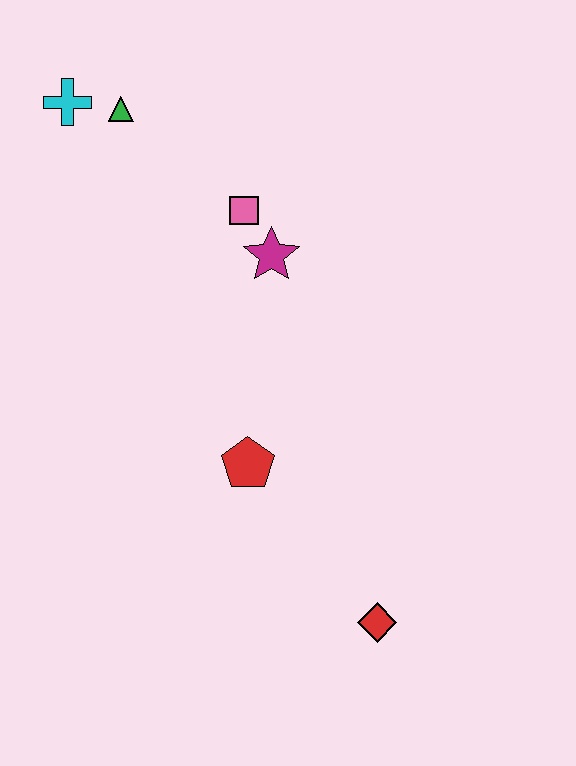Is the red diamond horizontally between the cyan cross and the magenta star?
No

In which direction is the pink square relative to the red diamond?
The pink square is above the red diamond.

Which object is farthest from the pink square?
The red diamond is farthest from the pink square.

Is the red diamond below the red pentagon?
Yes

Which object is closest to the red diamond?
The red pentagon is closest to the red diamond.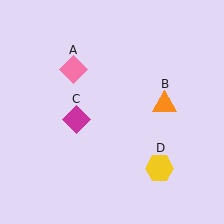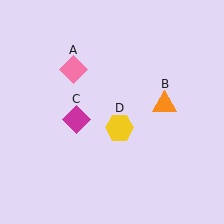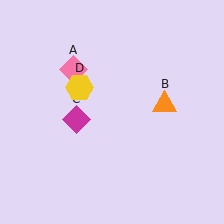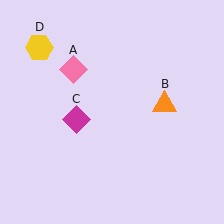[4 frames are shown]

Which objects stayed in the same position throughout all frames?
Pink diamond (object A) and orange triangle (object B) and magenta diamond (object C) remained stationary.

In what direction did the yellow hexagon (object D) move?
The yellow hexagon (object D) moved up and to the left.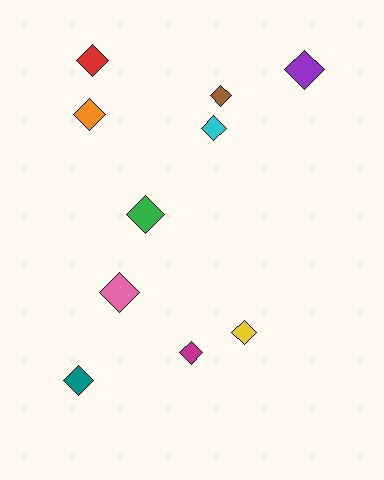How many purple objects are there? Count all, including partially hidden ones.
There is 1 purple object.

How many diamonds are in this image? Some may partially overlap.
There are 10 diamonds.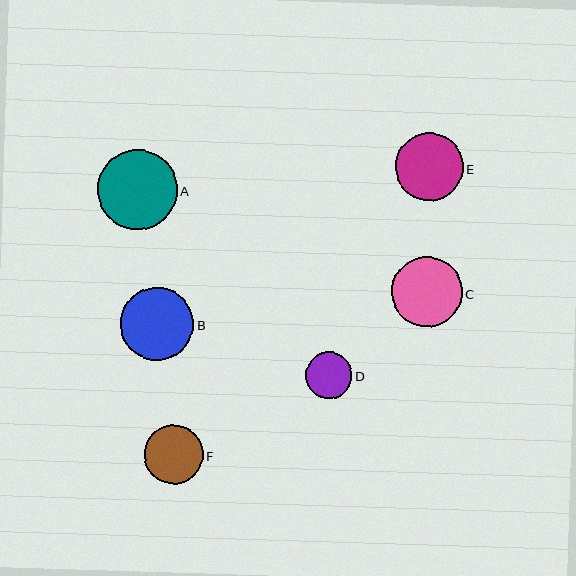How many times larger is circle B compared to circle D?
Circle B is approximately 1.6 times the size of circle D.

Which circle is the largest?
Circle A is the largest with a size of approximately 80 pixels.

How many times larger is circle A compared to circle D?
Circle A is approximately 1.7 times the size of circle D.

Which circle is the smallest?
Circle D is the smallest with a size of approximately 46 pixels.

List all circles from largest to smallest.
From largest to smallest: A, B, C, E, F, D.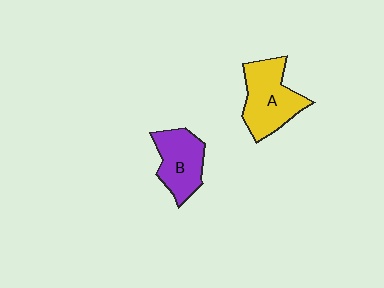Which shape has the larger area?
Shape A (yellow).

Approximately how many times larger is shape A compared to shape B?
Approximately 1.2 times.